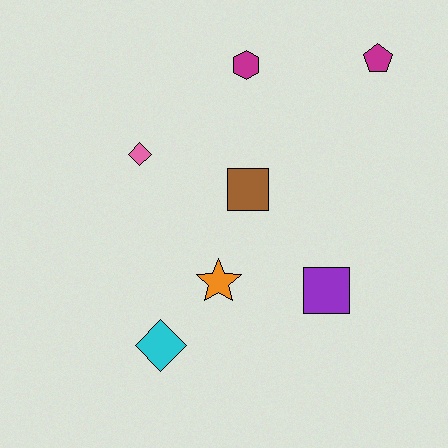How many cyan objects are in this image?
There is 1 cyan object.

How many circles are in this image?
There are no circles.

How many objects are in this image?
There are 7 objects.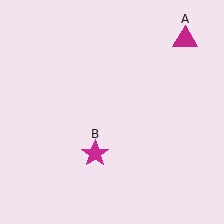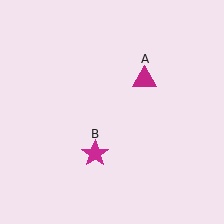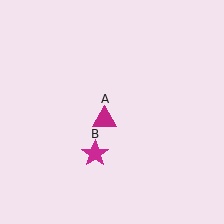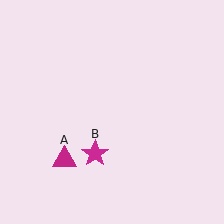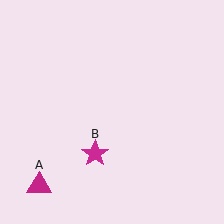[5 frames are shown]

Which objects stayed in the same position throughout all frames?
Magenta star (object B) remained stationary.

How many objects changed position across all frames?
1 object changed position: magenta triangle (object A).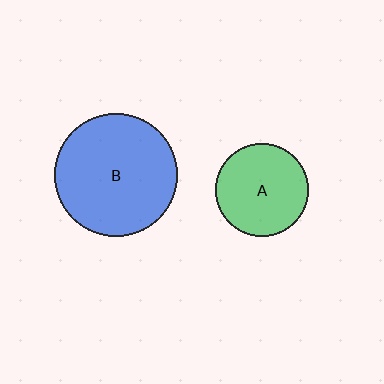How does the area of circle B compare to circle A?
Approximately 1.7 times.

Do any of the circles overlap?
No, none of the circles overlap.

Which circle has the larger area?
Circle B (blue).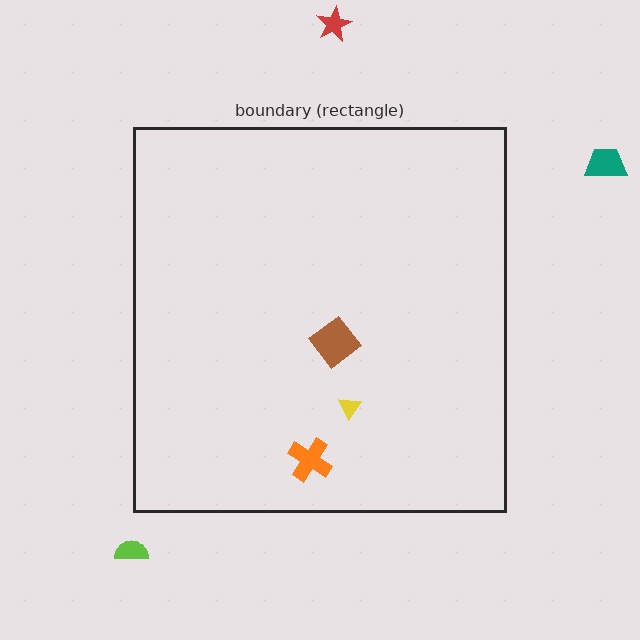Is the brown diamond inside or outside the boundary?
Inside.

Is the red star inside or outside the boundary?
Outside.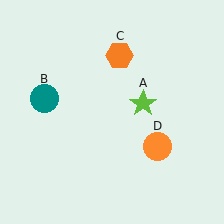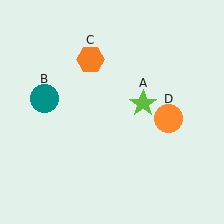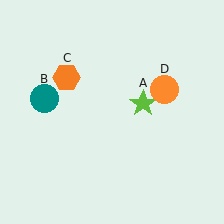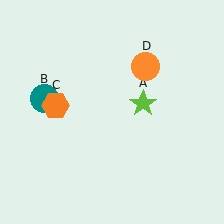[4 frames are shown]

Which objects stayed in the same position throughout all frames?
Lime star (object A) and teal circle (object B) remained stationary.